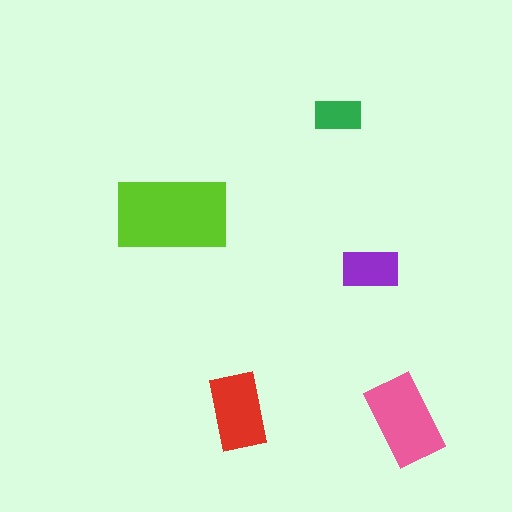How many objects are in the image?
There are 5 objects in the image.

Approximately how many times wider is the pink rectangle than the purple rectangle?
About 1.5 times wider.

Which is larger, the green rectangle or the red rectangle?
The red one.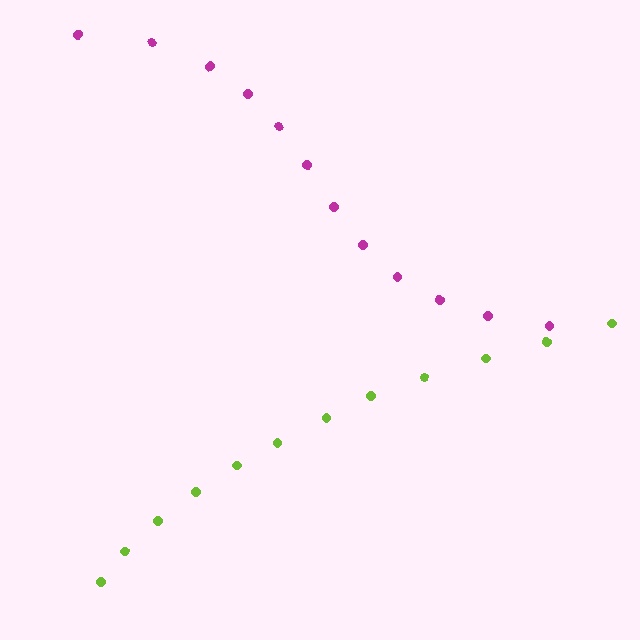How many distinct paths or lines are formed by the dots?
There are 2 distinct paths.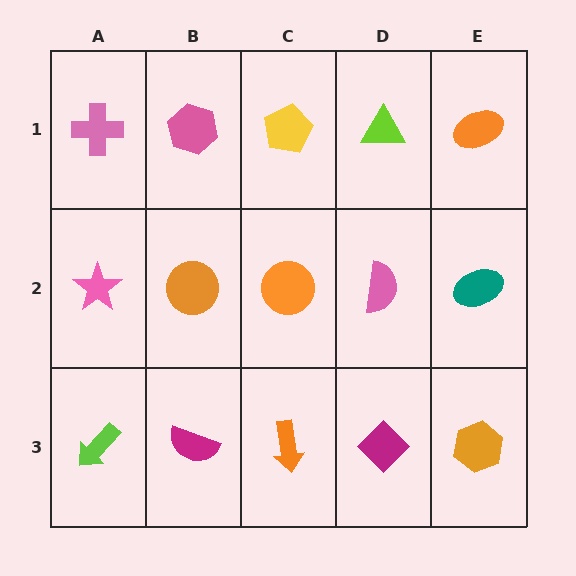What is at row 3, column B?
A magenta semicircle.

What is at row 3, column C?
An orange arrow.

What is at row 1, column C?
A yellow pentagon.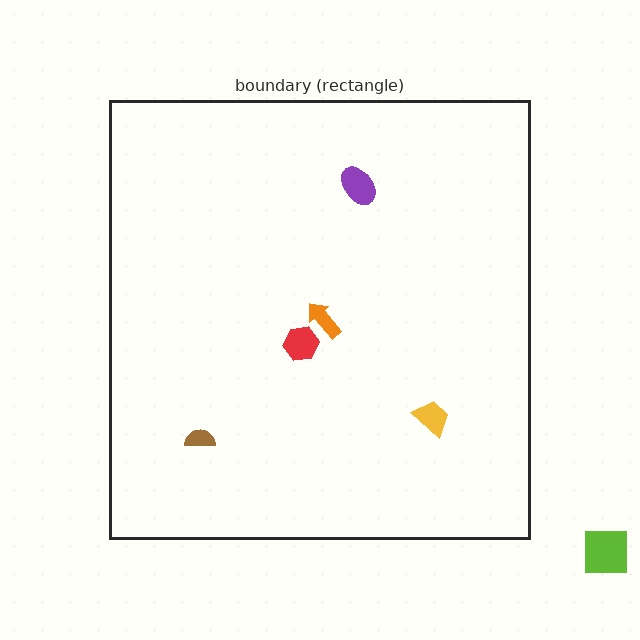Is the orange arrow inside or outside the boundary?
Inside.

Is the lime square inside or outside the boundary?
Outside.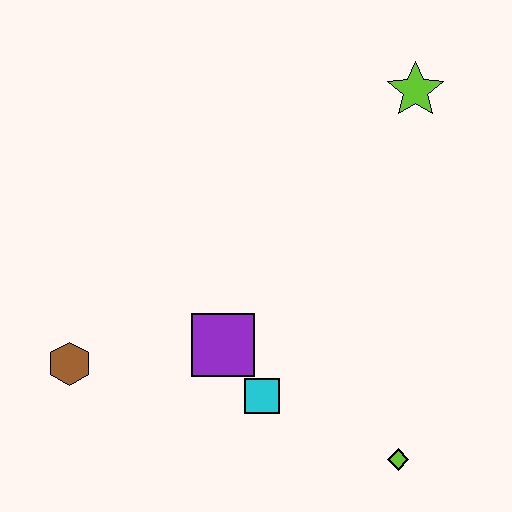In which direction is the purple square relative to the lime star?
The purple square is below the lime star.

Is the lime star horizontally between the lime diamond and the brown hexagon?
No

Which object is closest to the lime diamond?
The cyan square is closest to the lime diamond.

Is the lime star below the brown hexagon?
No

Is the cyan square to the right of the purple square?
Yes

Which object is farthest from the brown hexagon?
The lime star is farthest from the brown hexagon.